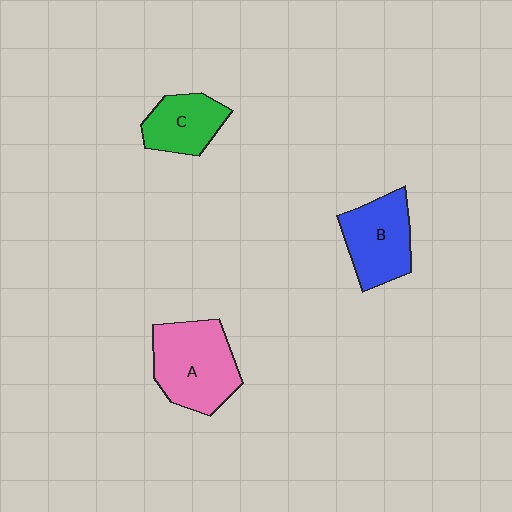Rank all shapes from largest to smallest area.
From largest to smallest: A (pink), B (blue), C (green).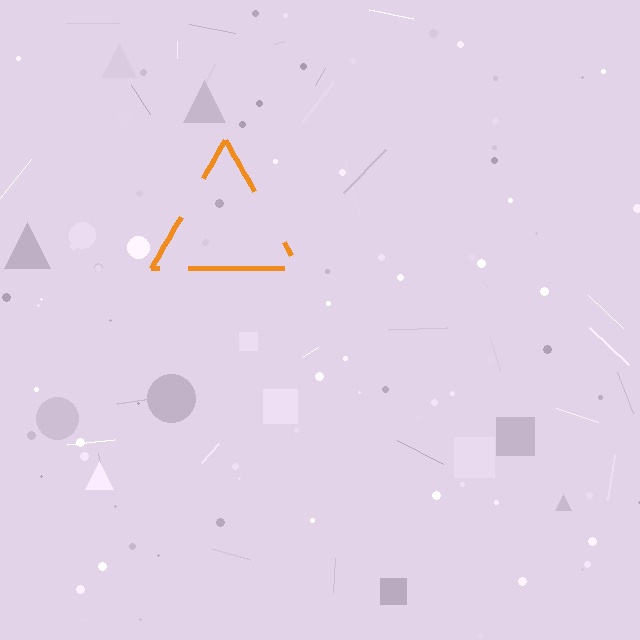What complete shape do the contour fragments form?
The contour fragments form a triangle.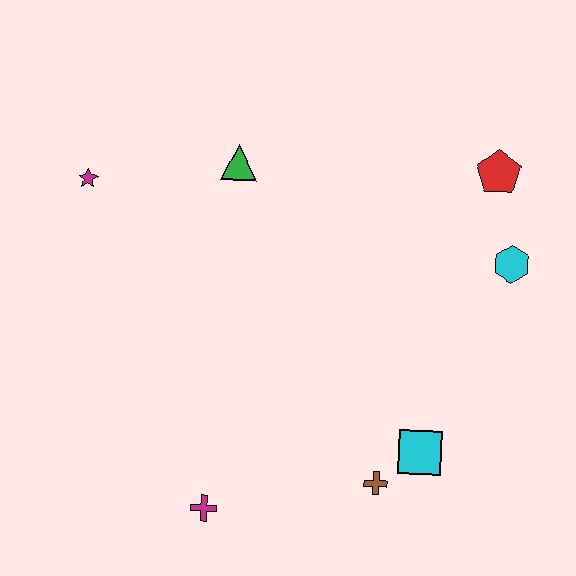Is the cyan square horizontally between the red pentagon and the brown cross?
Yes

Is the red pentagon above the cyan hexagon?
Yes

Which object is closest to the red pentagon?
The cyan hexagon is closest to the red pentagon.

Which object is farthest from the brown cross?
The magenta star is farthest from the brown cross.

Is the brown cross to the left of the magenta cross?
No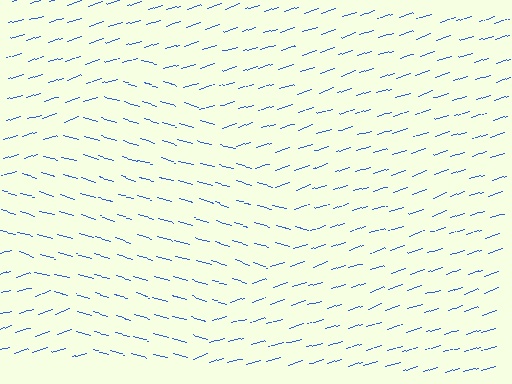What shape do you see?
I see a diamond.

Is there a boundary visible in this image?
Yes, there is a texture boundary formed by a change in line orientation.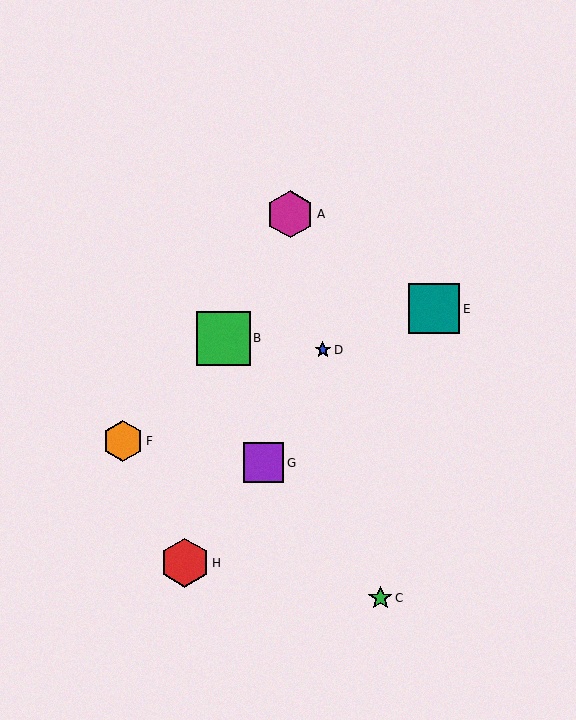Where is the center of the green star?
The center of the green star is at (380, 598).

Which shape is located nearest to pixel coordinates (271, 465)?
The purple square (labeled G) at (264, 463) is nearest to that location.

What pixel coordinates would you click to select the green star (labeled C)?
Click at (380, 598) to select the green star C.